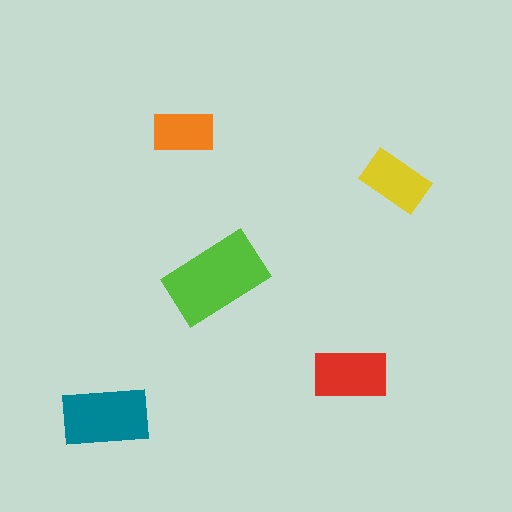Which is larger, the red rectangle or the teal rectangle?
The teal one.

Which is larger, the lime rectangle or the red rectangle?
The lime one.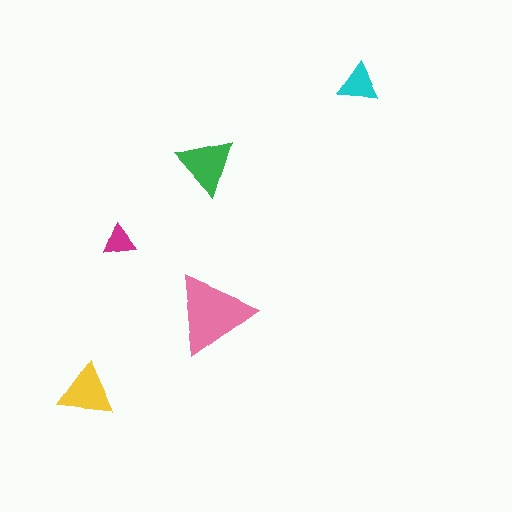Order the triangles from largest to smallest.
the pink one, the green one, the yellow one, the cyan one, the magenta one.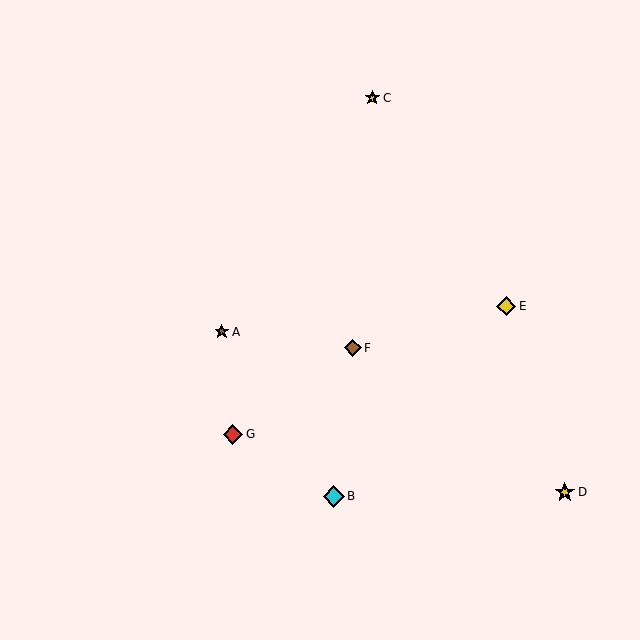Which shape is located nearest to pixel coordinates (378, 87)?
The yellow star (labeled C) at (372, 98) is nearest to that location.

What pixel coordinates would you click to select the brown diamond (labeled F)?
Click at (353, 348) to select the brown diamond F.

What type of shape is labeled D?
Shape D is a yellow star.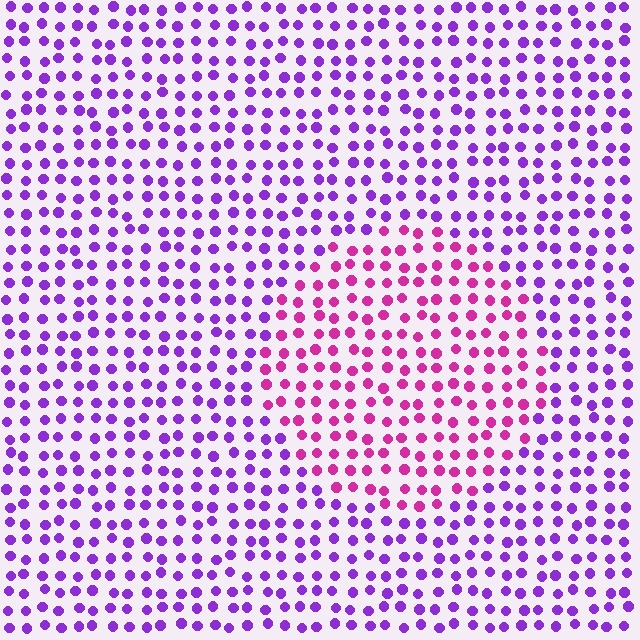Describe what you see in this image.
The image is filled with small purple elements in a uniform arrangement. A circle-shaped region is visible where the elements are tinted to a slightly different hue, forming a subtle color boundary.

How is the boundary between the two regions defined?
The boundary is defined purely by a slight shift in hue (about 43 degrees). Spacing, size, and orientation are identical on both sides.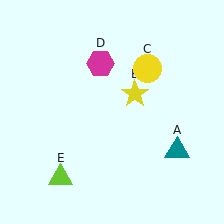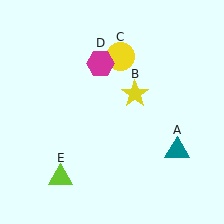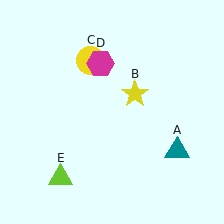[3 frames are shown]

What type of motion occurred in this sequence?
The yellow circle (object C) rotated counterclockwise around the center of the scene.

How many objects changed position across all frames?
1 object changed position: yellow circle (object C).